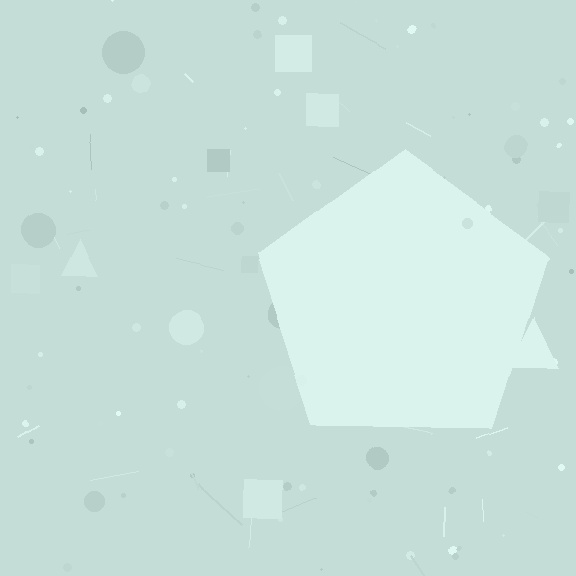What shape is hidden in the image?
A pentagon is hidden in the image.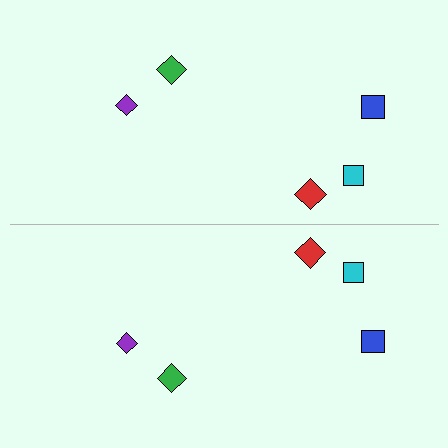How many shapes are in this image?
There are 10 shapes in this image.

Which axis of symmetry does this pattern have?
The pattern has a horizontal axis of symmetry running through the center of the image.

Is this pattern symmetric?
Yes, this pattern has bilateral (reflection) symmetry.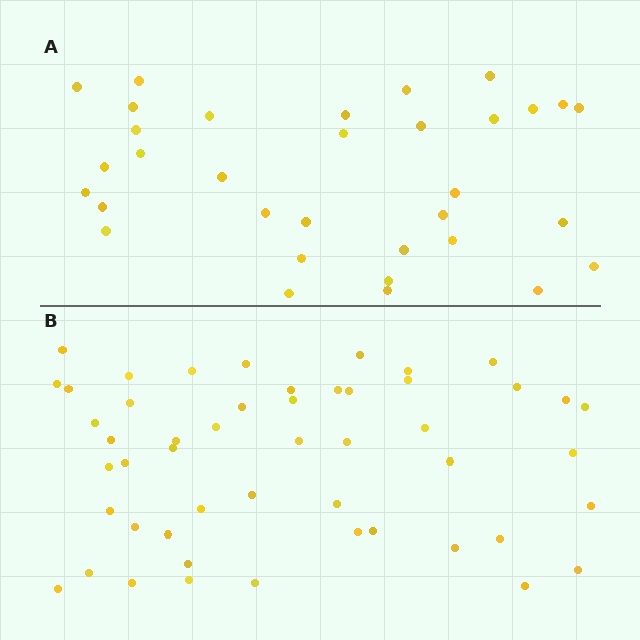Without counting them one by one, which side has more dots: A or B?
Region B (the bottom region) has more dots.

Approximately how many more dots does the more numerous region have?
Region B has approximately 15 more dots than region A.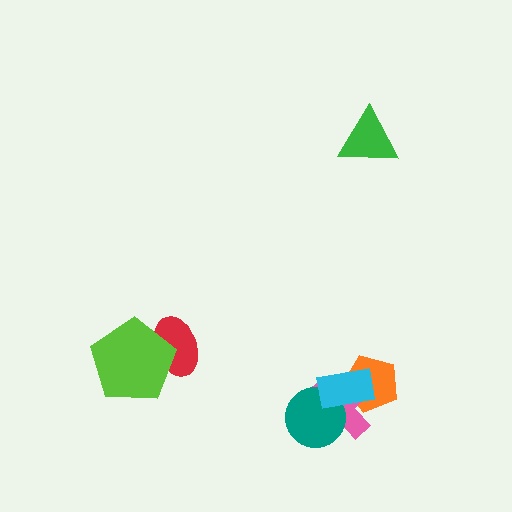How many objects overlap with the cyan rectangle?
3 objects overlap with the cyan rectangle.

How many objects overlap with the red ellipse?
1 object overlaps with the red ellipse.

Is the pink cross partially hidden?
Yes, it is partially covered by another shape.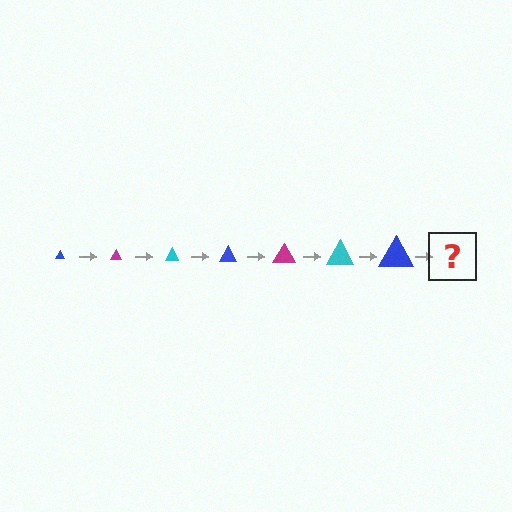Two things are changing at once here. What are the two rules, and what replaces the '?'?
The two rules are that the triangle grows larger each step and the color cycles through blue, magenta, and cyan. The '?' should be a magenta triangle, larger than the previous one.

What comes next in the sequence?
The next element should be a magenta triangle, larger than the previous one.